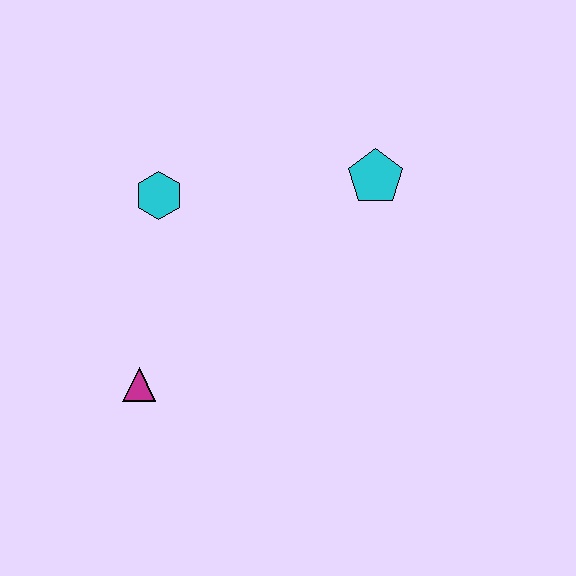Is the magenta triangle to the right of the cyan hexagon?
No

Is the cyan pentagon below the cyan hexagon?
No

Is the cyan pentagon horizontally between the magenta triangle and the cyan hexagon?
No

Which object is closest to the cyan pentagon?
The cyan hexagon is closest to the cyan pentagon.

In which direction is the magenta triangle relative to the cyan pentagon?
The magenta triangle is to the left of the cyan pentagon.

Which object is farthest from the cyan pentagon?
The magenta triangle is farthest from the cyan pentagon.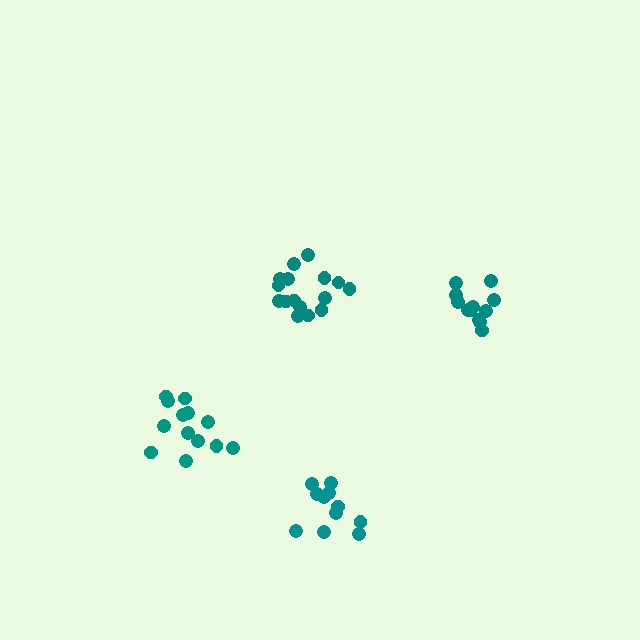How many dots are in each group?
Group 1: 12 dots, Group 2: 13 dots, Group 3: 11 dots, Group 4: 16 dots (52 total).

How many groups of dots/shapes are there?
There are 4 groups.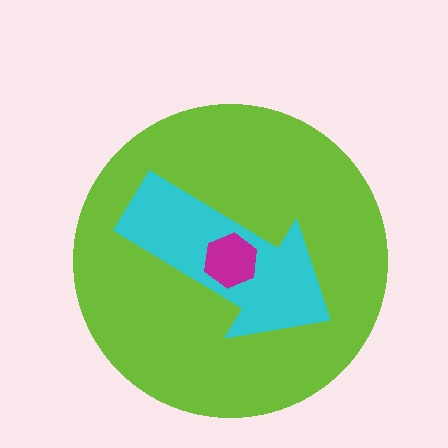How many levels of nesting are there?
3.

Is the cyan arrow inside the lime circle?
Yes.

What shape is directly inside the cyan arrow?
The magenta hexagon.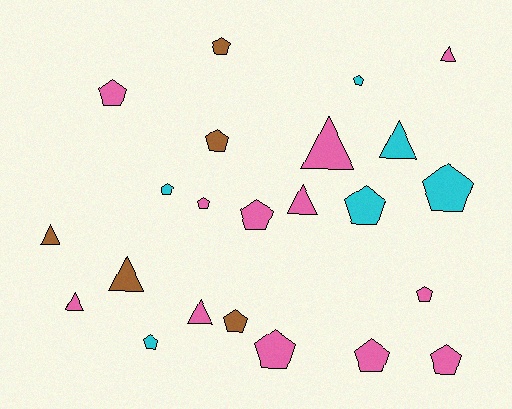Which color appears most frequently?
Pink, with 12 objects.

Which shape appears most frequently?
Pentagon, with 15 objects.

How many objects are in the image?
There are 23 objects.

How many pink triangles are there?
There are 5 pink triangles.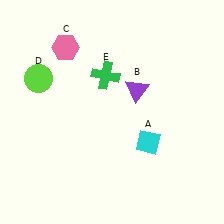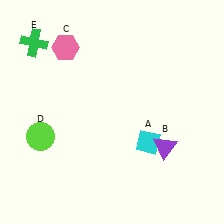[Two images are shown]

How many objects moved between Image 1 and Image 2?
3 objects moved between the two images.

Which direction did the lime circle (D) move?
The lime circle (D) moved down.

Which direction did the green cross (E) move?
The green cross (E) moved left.